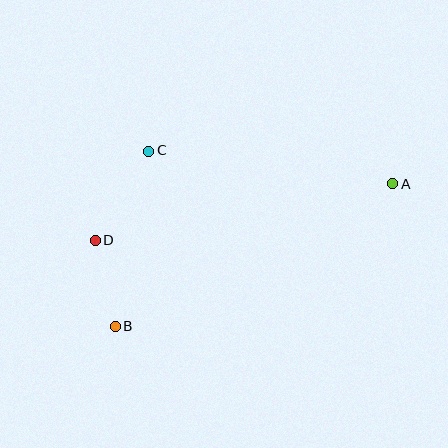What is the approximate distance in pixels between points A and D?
The distance between A and D is approximately 302 pixels.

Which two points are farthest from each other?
Points A and B are farthest from each other.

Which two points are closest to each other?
Points B and D are closest to each other.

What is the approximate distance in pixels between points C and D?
The distance between C and D is approximately 104 pixels.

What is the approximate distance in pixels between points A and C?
The distance between A and C is approximately 245 pixels.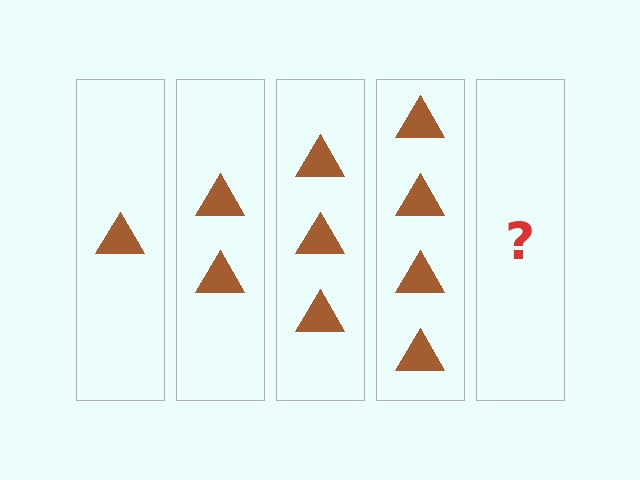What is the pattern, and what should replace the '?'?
The pattern is that each step adds one more triangle. The '?' should be 5 triangles.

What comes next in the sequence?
The next element should be 5 triangles.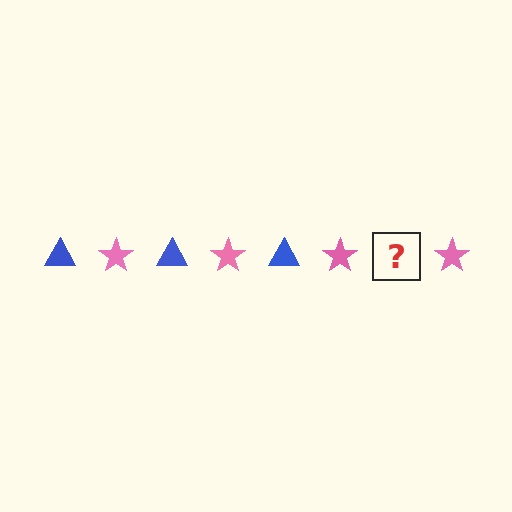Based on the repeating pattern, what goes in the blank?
The blank should be a blue triangle.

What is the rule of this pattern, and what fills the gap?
The rule is that the pattern alternates between blue triangle and pink star. The gap should be filled with a blue triangle.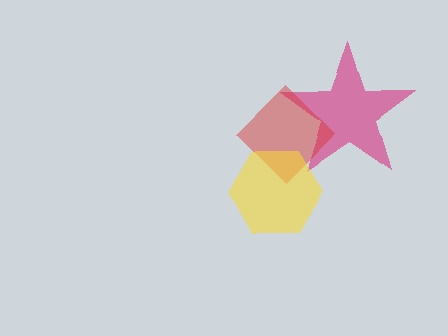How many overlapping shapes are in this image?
There are 3 overlapping shapes in the image.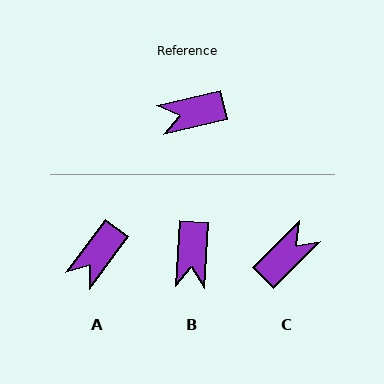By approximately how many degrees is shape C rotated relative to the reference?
Approximately 148 degrees clockwise.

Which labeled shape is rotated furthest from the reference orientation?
C, about 148 degrees away.